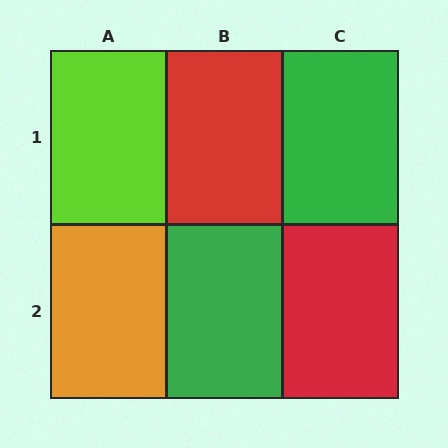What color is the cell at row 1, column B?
Red.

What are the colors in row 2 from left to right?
Orange, green, red.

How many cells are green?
2 cells are green.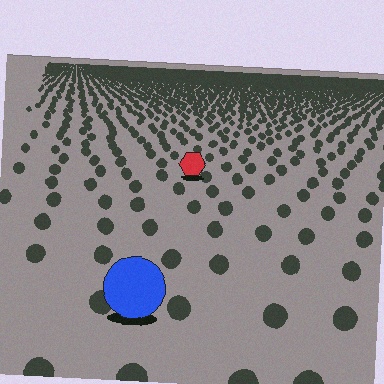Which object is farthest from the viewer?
The red hexagon is farthest from the viewer. It appears smaller and the ground texture around it is denser.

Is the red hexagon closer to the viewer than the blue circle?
No. The blue circle is closer — you can tell from the texture gradient: the ground texture is coarser near it.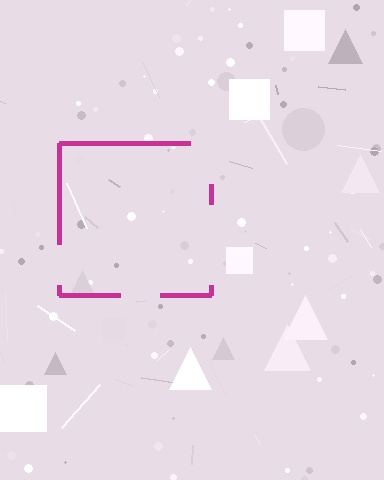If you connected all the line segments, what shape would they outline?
They would outline a square.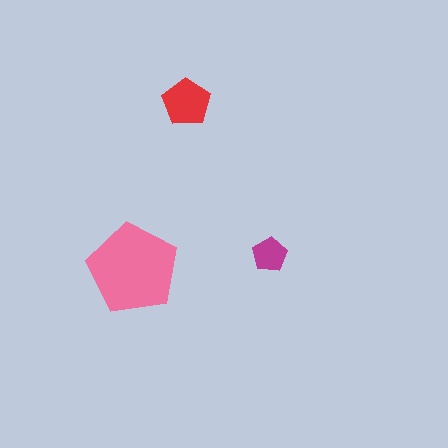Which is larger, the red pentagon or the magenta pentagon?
The red one.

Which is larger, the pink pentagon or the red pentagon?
The pink one.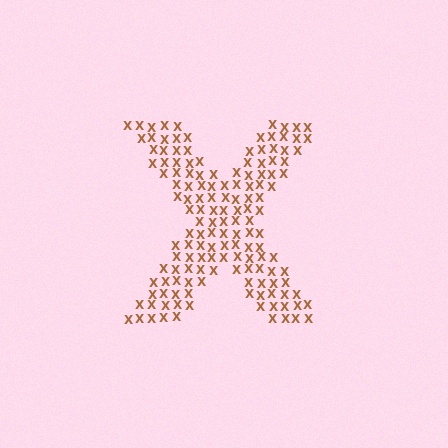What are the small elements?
The small elements are letter X's.